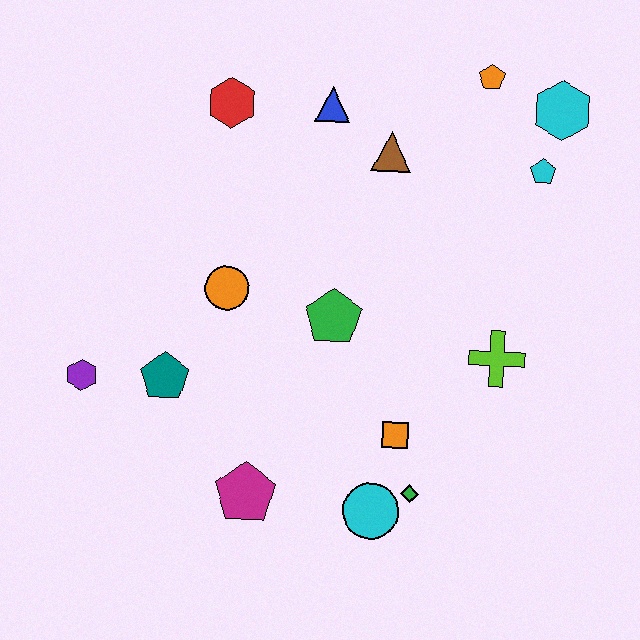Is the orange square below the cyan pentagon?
Yes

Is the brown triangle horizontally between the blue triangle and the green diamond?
Yes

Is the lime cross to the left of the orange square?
No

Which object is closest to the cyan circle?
The green diamond is closest to the cyan circle.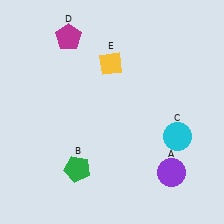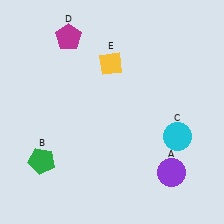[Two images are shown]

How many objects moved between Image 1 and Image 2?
1 object moved between the two images.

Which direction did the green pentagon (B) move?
The green pentagon (B) moved left.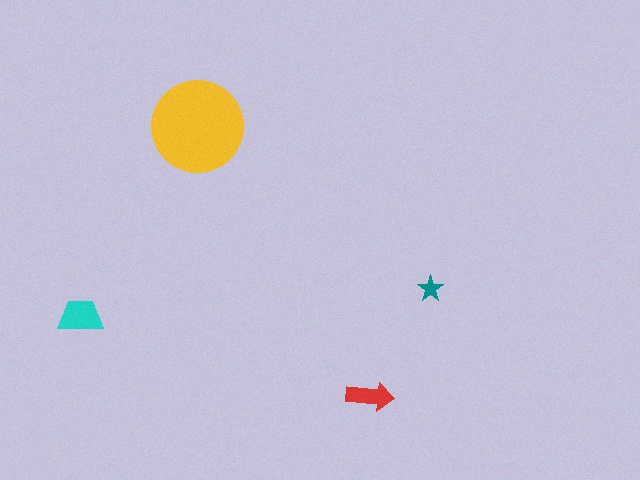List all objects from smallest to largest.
The teal star, the red arrow, the cyan trapezoid, the yellow circle.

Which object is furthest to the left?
The cyan trapezoid is leftmost.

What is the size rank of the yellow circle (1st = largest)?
1st.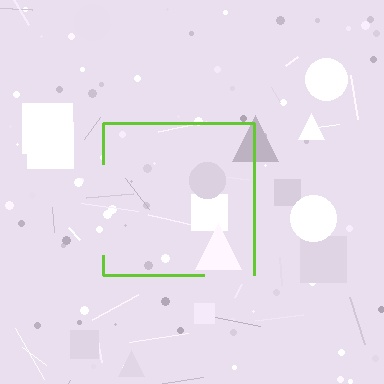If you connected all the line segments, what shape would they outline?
They would outline a square.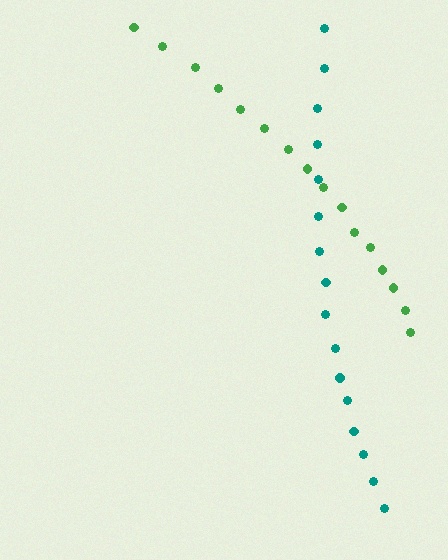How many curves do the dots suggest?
There are 2 distinct paths.